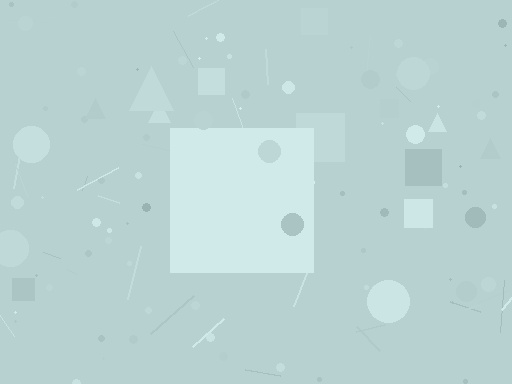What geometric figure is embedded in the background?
A square is embedded in the background.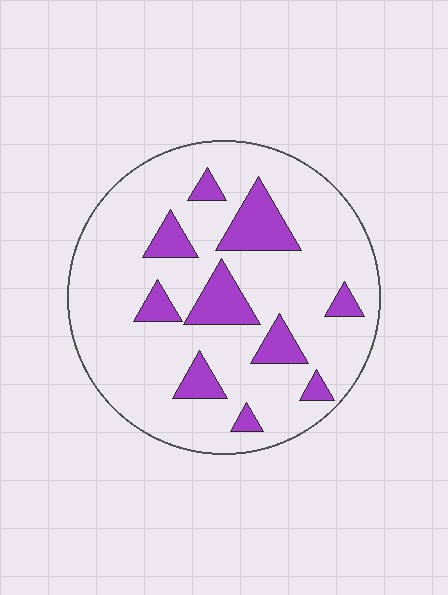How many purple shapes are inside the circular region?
10.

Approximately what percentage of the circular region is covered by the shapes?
Approximately 20%.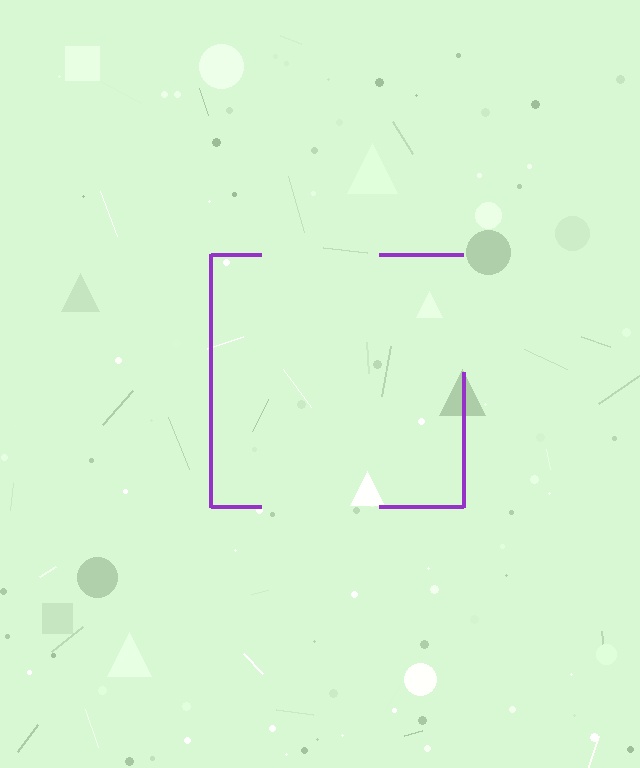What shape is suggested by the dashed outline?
The dashed outline suggests a square.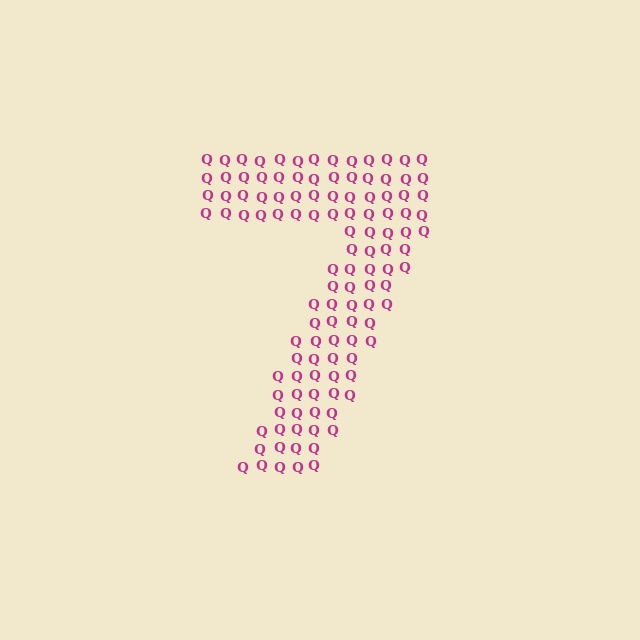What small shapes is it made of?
It is made of small letter Q's.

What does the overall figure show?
The overall figure shows the digit 7.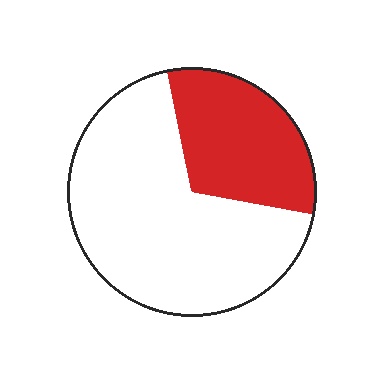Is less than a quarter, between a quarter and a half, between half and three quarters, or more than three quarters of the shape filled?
Between a quarter and a half.